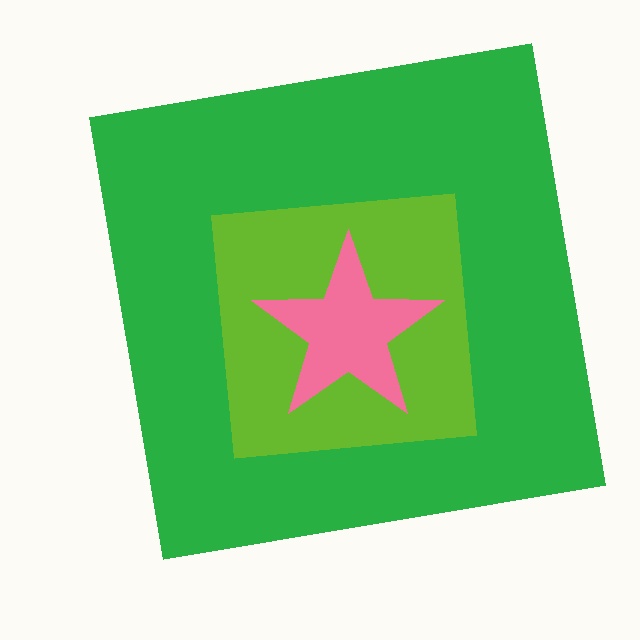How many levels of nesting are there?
3.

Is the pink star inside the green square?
Yes.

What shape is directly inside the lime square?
The pink star.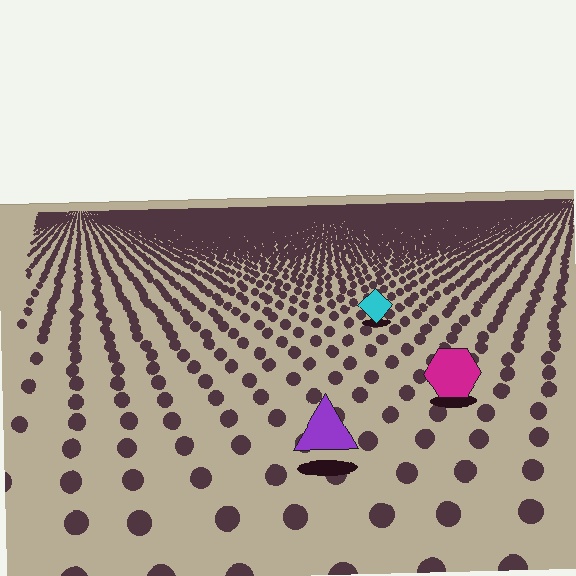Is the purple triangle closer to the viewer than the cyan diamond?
Yes. The purple triangle is closer — you can tell from the texture gradient: the ground texture is coarser near it.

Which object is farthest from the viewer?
The cyan diamond is farthest from the viewer. It appears smaller and the ground texture around it is denser.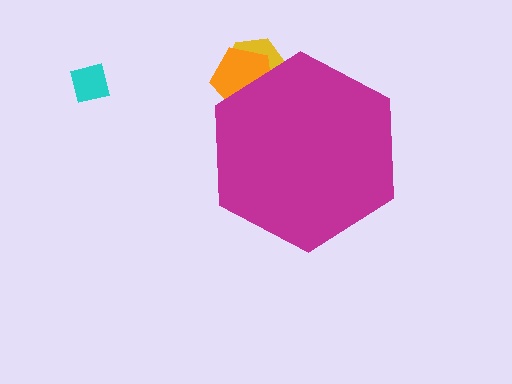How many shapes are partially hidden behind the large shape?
2 shapes are partially hidden.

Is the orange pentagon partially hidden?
Yes, the orange pentagon is partially hidden behind the magenta hexagon.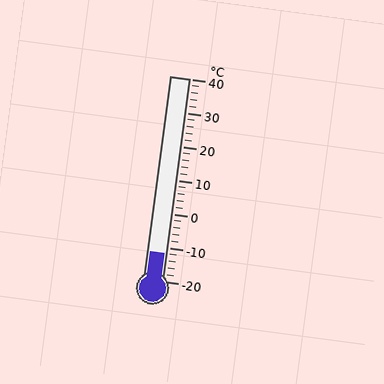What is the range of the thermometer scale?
The thermometer scale ranges from -20°C to 40°C.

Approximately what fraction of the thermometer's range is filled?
The thermometer is filled to approximately 15% of its range.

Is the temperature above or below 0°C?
The temperature is below 0°C.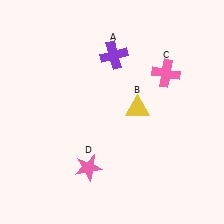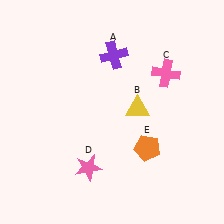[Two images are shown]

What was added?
An orange pentagon (E) was added in Image 2.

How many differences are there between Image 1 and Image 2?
There is 1 difference between the two images.